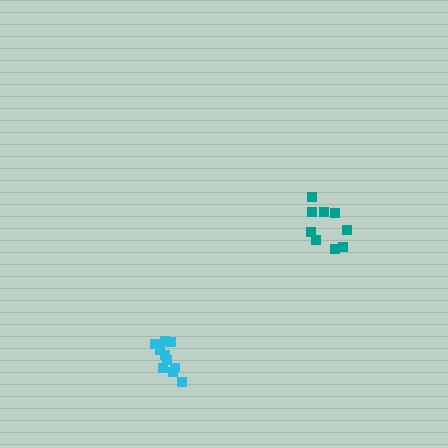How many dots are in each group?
Group 1: 9 dots, Group 2: 10 dots (19 total).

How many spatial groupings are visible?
There are 2 spatial groupings.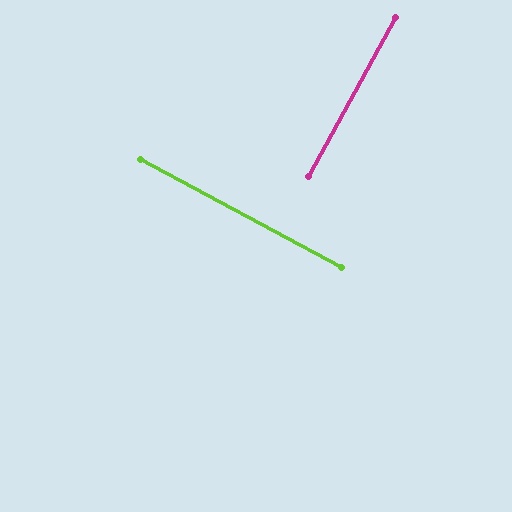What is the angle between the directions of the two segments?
Approximately 90 degrees.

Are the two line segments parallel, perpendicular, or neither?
Perpendicular — they meet at approximately 90°.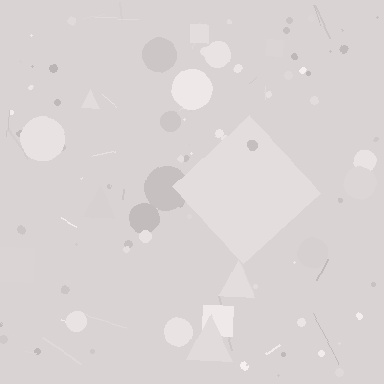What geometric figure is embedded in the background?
A diamond is embedded in the background.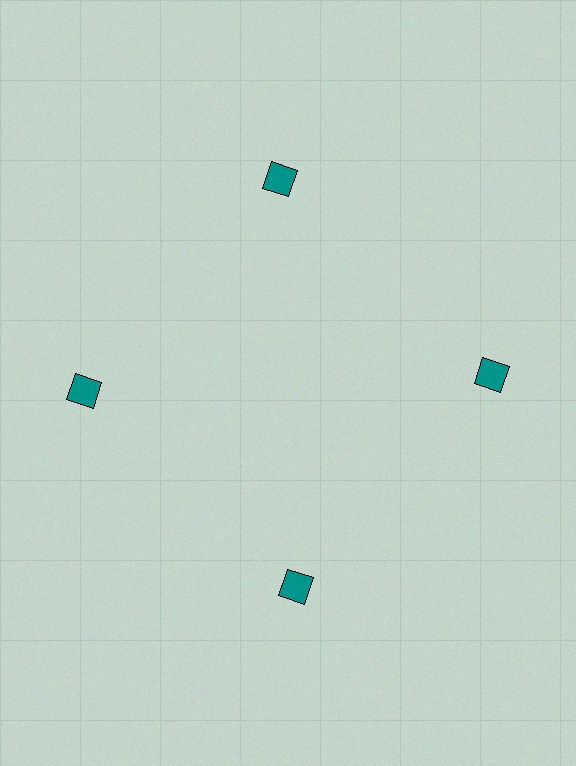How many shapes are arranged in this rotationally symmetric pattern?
There are 4 shapes, arranged in 4 groups of 1.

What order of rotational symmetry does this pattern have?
This pattern has 4-fold rotational symmetry.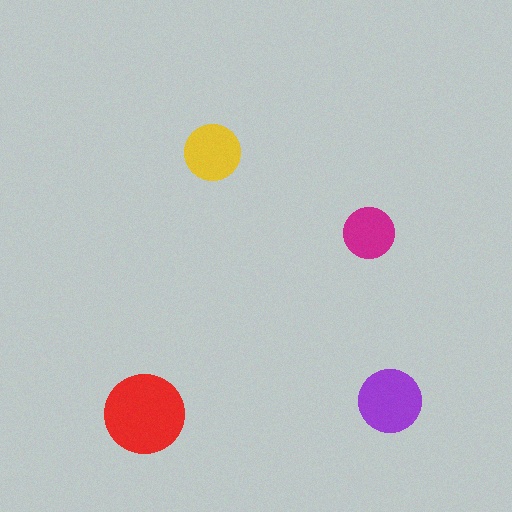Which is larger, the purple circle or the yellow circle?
The purple one.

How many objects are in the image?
There are 4 objects in the image.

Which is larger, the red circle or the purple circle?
The red one.